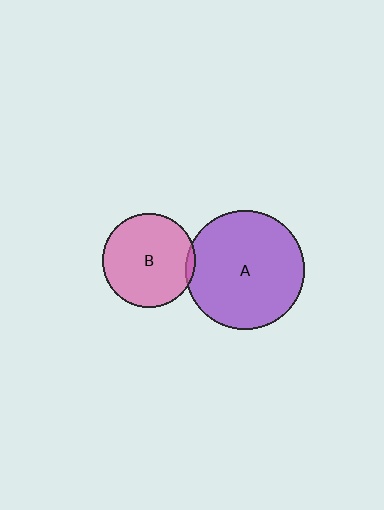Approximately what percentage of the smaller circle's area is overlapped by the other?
Approximately 5%.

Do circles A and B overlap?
Yes.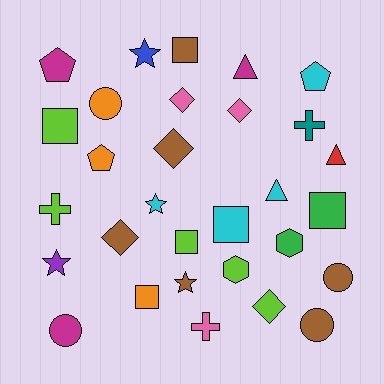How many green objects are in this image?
There are 2 green objects.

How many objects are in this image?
There are 30 objects.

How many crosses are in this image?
There are 3 crosses.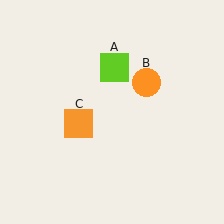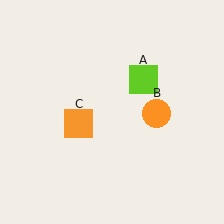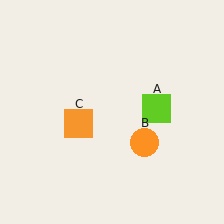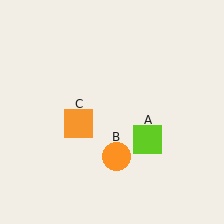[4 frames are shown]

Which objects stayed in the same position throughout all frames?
Orange square (object C) remained stationary.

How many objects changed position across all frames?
2 objects changed position: lime square (object A), orange circle (object B).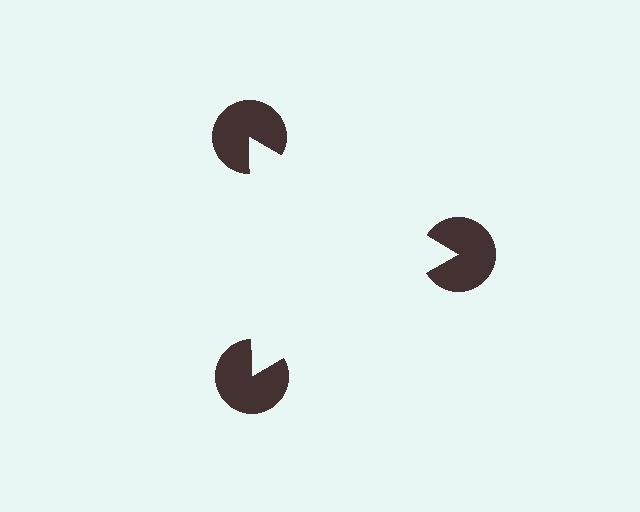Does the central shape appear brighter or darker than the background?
It typically appears slightly brighter than the background, even though no actual brightness change is drawn.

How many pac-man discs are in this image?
There are 3 — one at each vertex of the illusory triangle.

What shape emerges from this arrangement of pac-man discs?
An illusory triangle — its edges are inferred from the aligned wedge cuts in the pac-man discs, not physically drawn.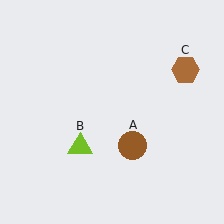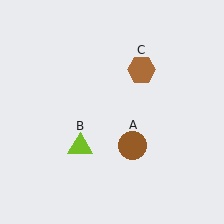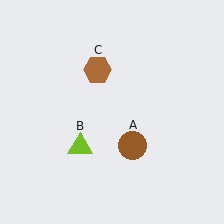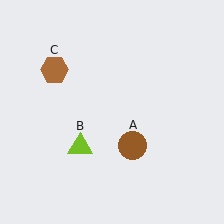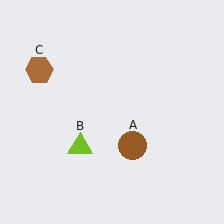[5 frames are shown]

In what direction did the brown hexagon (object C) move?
The brown hexagon (object C) moved left.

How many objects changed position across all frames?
1 object changed position: brown hexagon (object C).